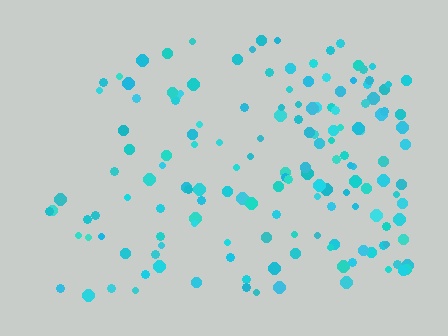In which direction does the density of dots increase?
From left to right, with the right side densest.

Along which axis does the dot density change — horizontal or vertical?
Horizontal.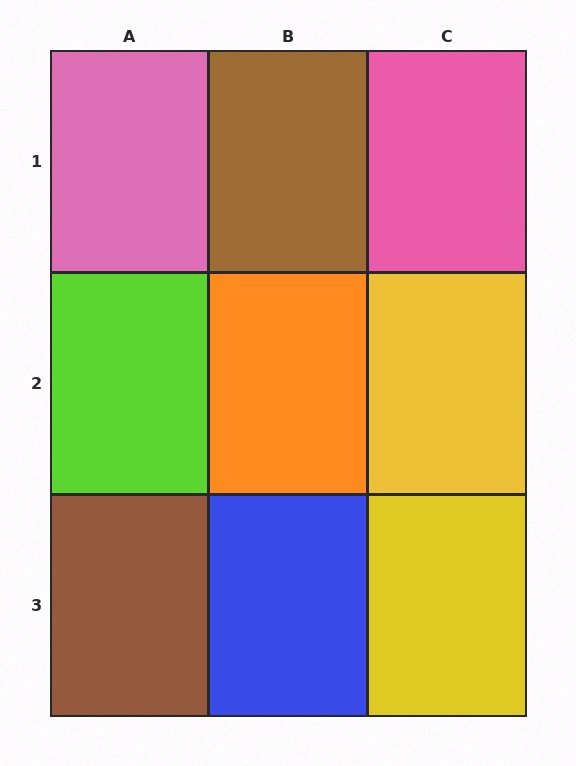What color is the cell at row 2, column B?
Orange.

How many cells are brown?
2 cells are brown.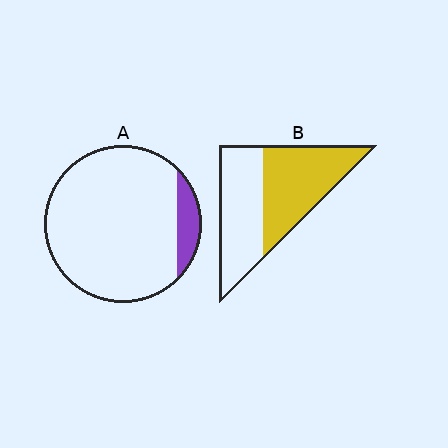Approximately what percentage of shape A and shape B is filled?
A is approximately 10% and B is approximately 50%.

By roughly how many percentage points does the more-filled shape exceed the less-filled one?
By roughly 40 percentage points (B over A).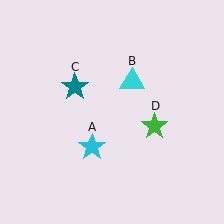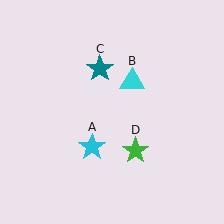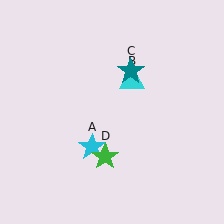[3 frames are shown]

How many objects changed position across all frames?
2 objects changed position: teal star (object C), green star (object D).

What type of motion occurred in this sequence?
The teal star (object C), green star (object D) rotated clockwise around the center of the scene.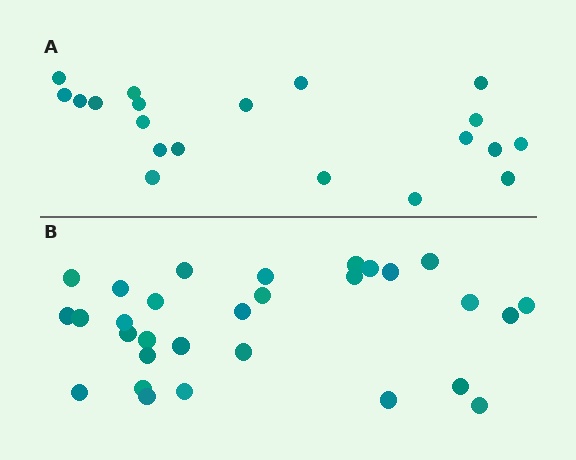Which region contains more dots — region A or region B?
Region B (the bottom region) has more dots.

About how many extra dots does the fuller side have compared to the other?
Region B has roughly 10 or so more dots than region A.